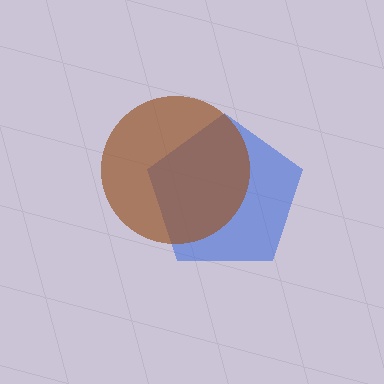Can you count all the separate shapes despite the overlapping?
Yes, there are 2 separate shapes.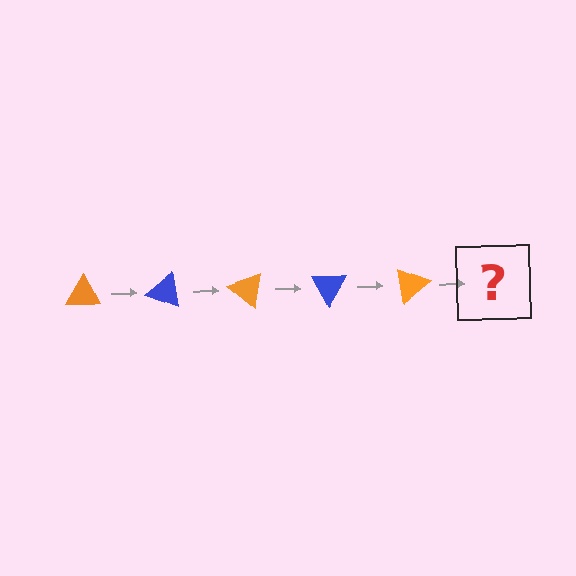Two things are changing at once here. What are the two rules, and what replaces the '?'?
The two rules are that it rotates 20 degrees each step and the color cycles through orange and blue. The '?' should be a blue triangle, rotated 100 degrees from the start.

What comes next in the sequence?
The next element should be a blue triangle, rotated 100 degrees from the start.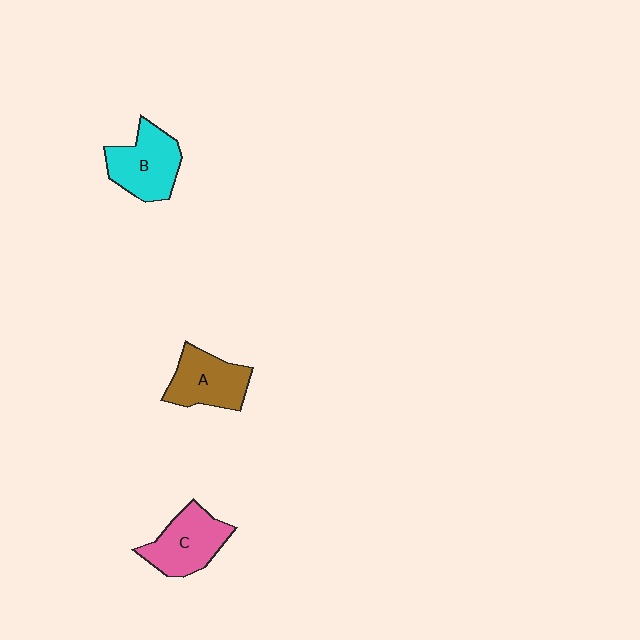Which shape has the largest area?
Shape B (cyan).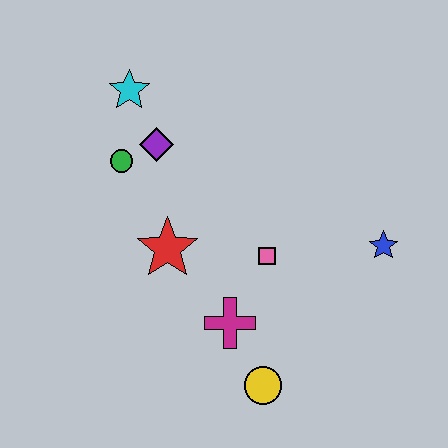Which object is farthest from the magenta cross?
The cyan star is farthest from the magenta cross.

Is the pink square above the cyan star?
No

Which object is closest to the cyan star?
The purple diamond is closest to the cyan star.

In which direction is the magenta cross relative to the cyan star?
The magenta cross is below the cyan star.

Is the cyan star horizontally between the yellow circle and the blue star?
No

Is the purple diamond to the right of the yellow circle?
No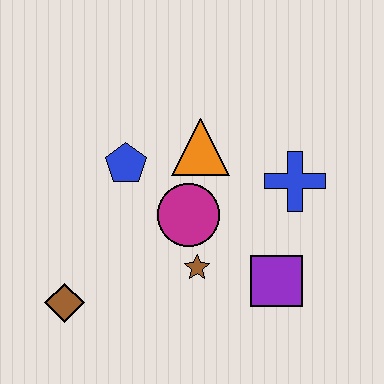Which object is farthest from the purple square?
The brown diamond is farthest from the purple square.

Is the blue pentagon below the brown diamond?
No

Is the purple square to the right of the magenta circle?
Yes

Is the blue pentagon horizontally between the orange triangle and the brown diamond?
Yes